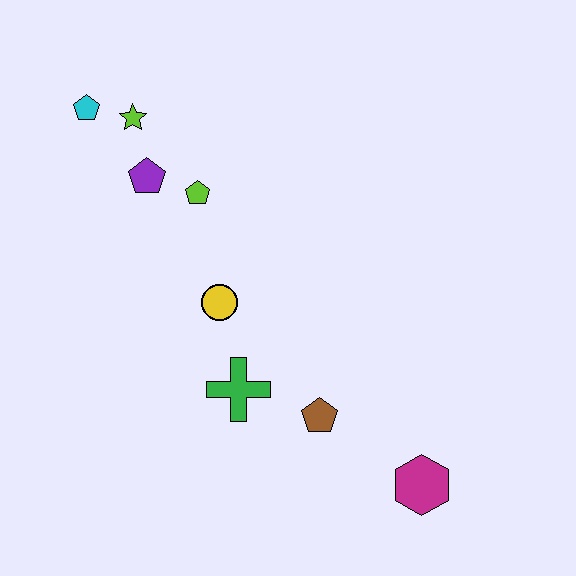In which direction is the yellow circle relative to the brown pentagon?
The yellow circle is above the brown pentagon.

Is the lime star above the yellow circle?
Yes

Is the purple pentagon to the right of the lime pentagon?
No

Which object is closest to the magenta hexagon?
The brown pentagon is closest to the magenta hexagon.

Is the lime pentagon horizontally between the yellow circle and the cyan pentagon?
Yes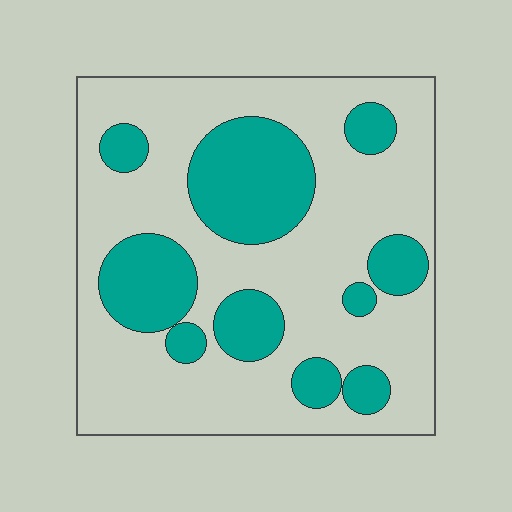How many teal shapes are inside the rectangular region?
10.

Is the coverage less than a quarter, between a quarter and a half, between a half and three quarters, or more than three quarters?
Between a quarter and a half.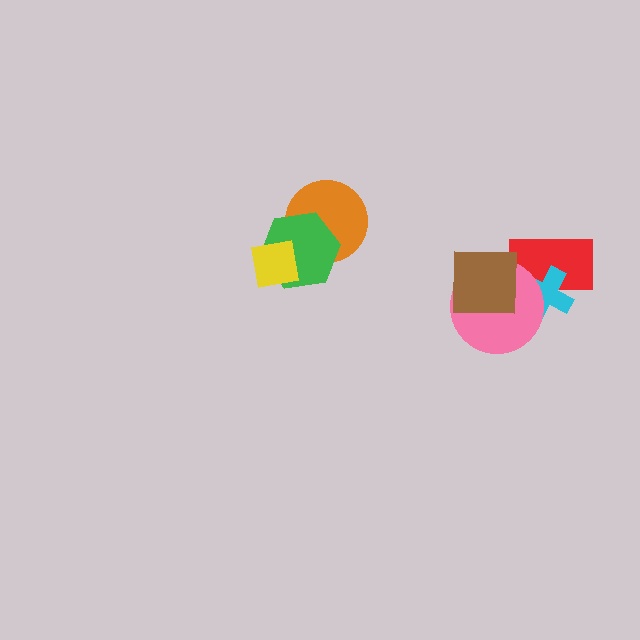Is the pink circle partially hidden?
Yes, it is partially covered by another shape.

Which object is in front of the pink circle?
The brown square is in front of the pink circle.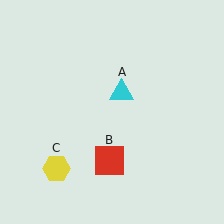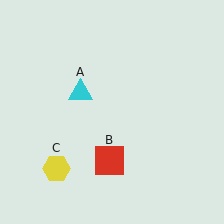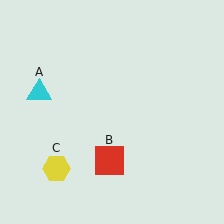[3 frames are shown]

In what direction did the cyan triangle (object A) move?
The cyan triangle (object A) moved left.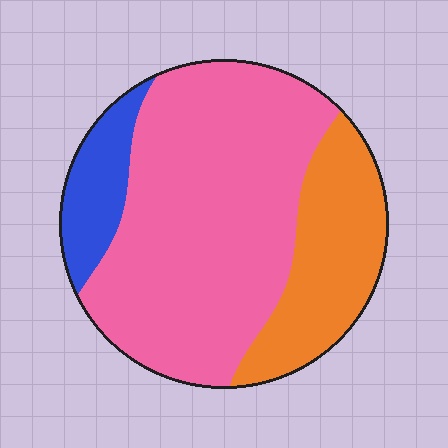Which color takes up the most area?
Pink, at roughly 65%.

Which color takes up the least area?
Blue, at roughly 10%.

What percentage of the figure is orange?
Orange takes up less than a quarter of the figure.